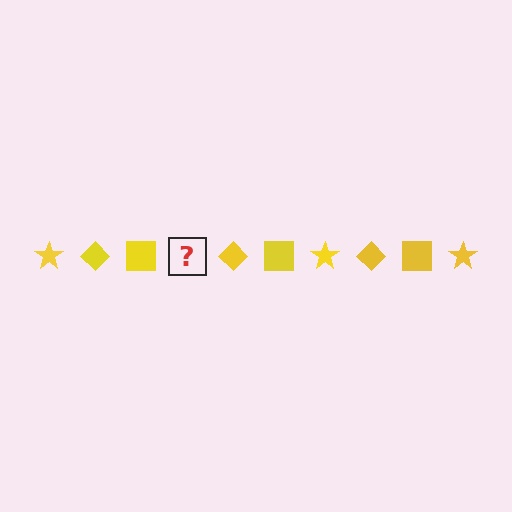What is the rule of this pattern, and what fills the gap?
The rule is that the pattern cycles through star, diamond, square shapes in yellow. The gap should be filled with a yellow star.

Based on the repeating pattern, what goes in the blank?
The blank should be a yellow star.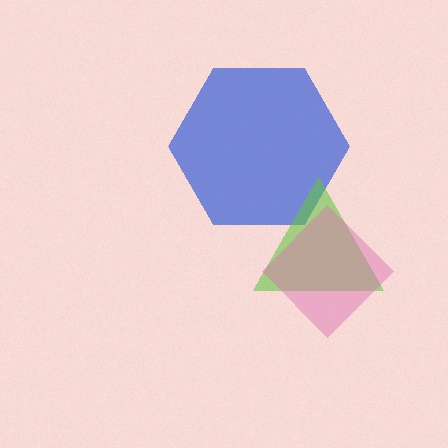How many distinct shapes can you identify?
There are 3 distinct shapes: a blue hexagon, a lime triangle, a pink diamond.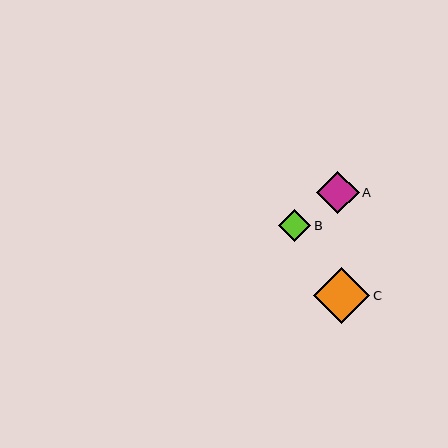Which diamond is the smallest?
Diamond B is the smallest with a size of approximately 32 pixels.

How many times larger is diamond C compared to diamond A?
Diamond C is approximately 1.3 times the size of diamond A.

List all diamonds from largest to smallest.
From largest to smallest: C, A, B.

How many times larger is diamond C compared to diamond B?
Diamond C is approximately 1.7 times the size of diamond B.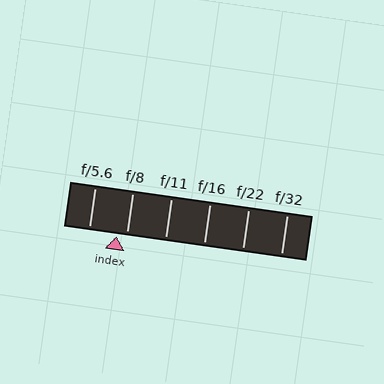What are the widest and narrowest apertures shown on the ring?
The widest aperture shown is f/5.6 and the narrowest is f/32.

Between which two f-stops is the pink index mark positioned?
The index mark is between f/5.6 and f/8.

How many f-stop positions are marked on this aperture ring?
There are 6 f-stop positions marked.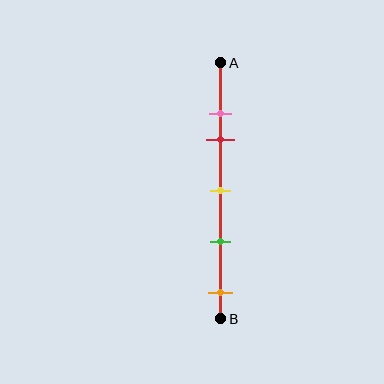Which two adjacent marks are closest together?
The pink and red marks are the closest adjacent pair.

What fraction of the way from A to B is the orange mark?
The orange mark is approximately 90% (0.9) of the way from A to B.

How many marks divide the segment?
There are 5 marks dividing the segment.